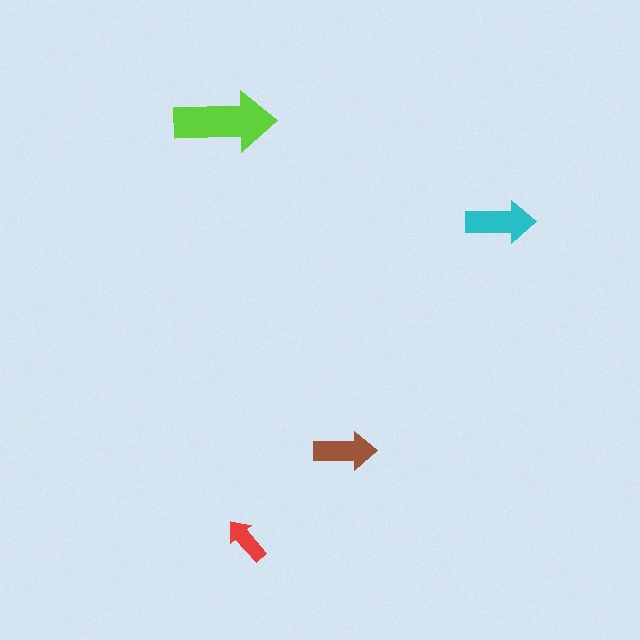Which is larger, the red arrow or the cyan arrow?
The cyan one.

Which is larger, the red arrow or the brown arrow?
The brown one.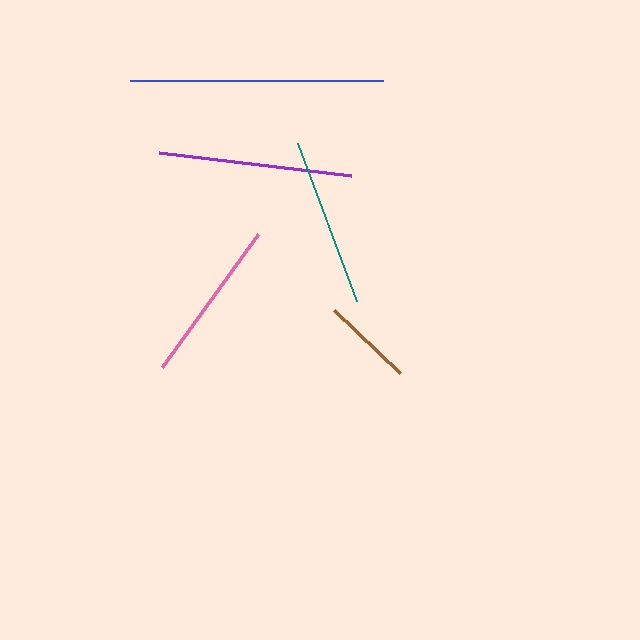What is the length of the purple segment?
The purple segment is approximately 193 pixels long.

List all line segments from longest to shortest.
From longest to shortest: blue, purple, teal, pink, brown.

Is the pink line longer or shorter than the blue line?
The blue line is longer than the pink line.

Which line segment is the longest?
The blue line is the longest at approximately 253 pixels.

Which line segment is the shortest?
The brown line is the shortest at approximately 91 pixels.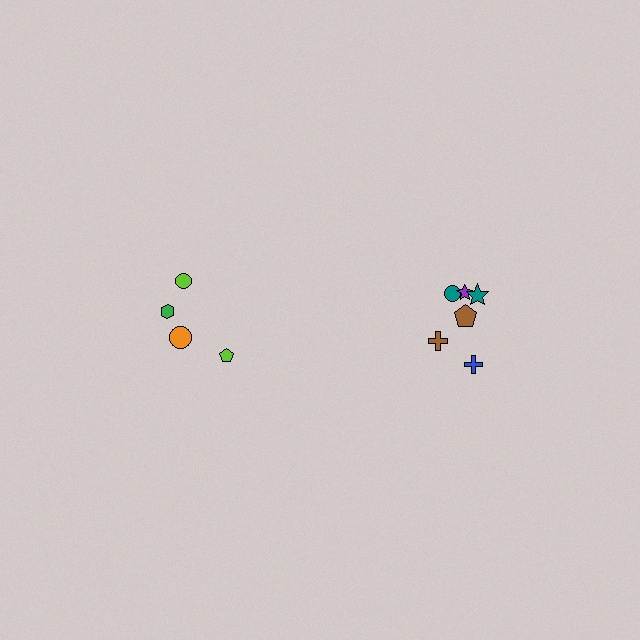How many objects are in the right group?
There are 6 objects.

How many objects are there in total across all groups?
There are 10 objects.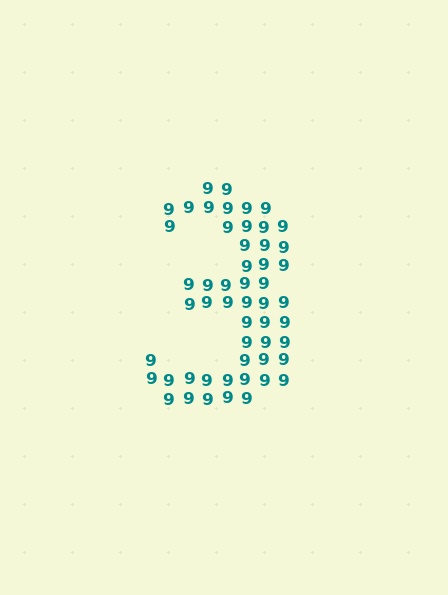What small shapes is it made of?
It is made of small digit 9's.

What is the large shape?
The large shape is the digit 3.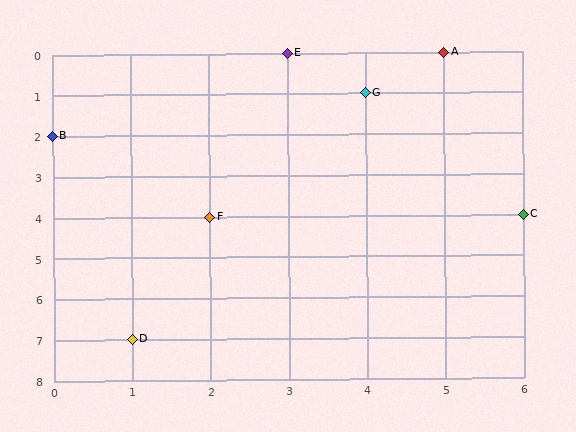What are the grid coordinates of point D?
Point D is at grid coordinates (1, 7).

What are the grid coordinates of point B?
Point B is at grid coordinates (0, 2).